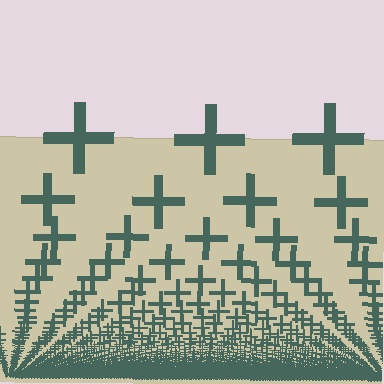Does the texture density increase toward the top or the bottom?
Density increases toward the bottom.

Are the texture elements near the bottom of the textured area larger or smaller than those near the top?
Smaller. The gradient is inverted — elements near the bottom are smaller and denser.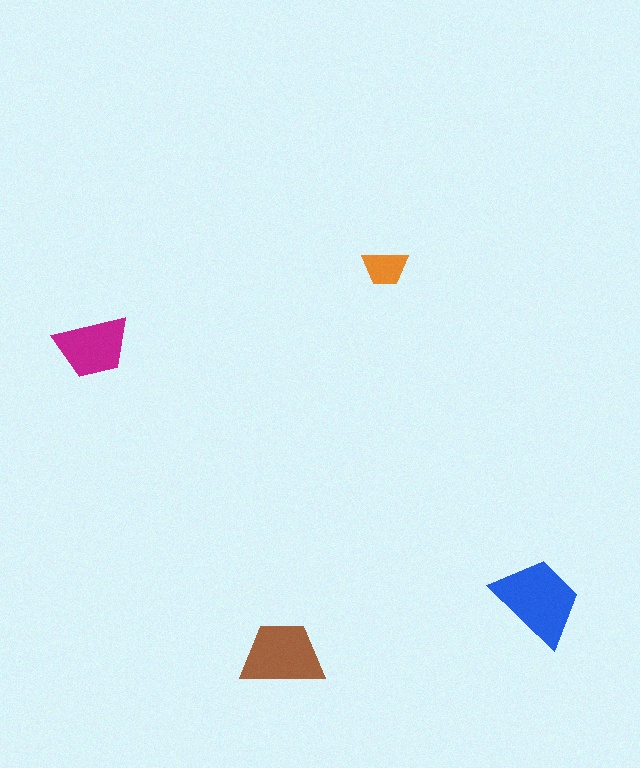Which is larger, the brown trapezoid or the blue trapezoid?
The blue one.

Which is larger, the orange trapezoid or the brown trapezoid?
The brown one.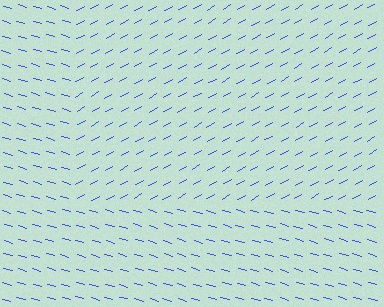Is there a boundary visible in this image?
Yes, there is a texture boundary formed by a change in line orientation.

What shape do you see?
I see a rectangle.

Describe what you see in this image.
The image is filled with small blue line segments. A rectangle region in the image has lines oriented differently from the surrounding lines, creating a visible texture boundary.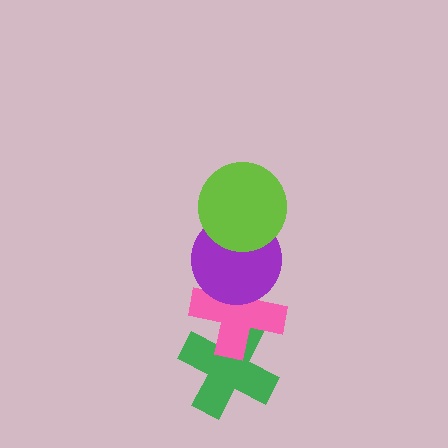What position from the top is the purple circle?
The purple circle is 2nd from the top.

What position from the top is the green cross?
The green cross is 4th from the top.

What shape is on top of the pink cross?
The purple circle is on top of the pink cross.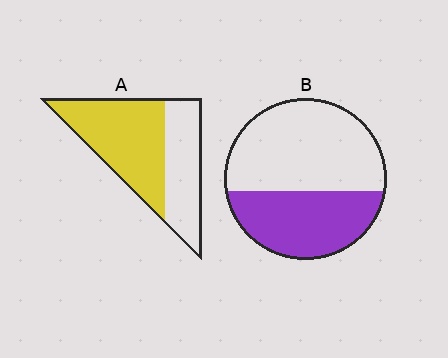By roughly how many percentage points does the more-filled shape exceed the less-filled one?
By roughly 20 percentage points (A over B).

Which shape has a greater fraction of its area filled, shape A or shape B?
Shape A.